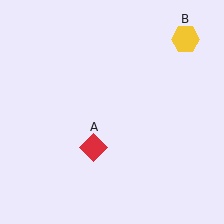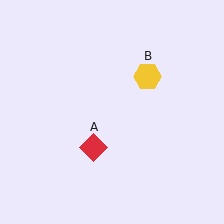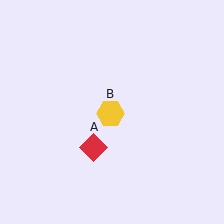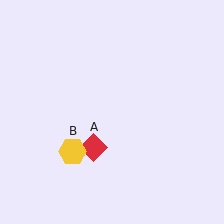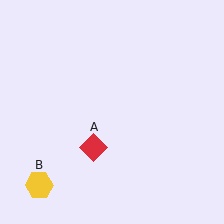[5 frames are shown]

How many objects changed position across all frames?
1 object changed position: yellow hexagon (object B).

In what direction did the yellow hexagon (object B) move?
The yellow hexagon (object B) moved down and to the left.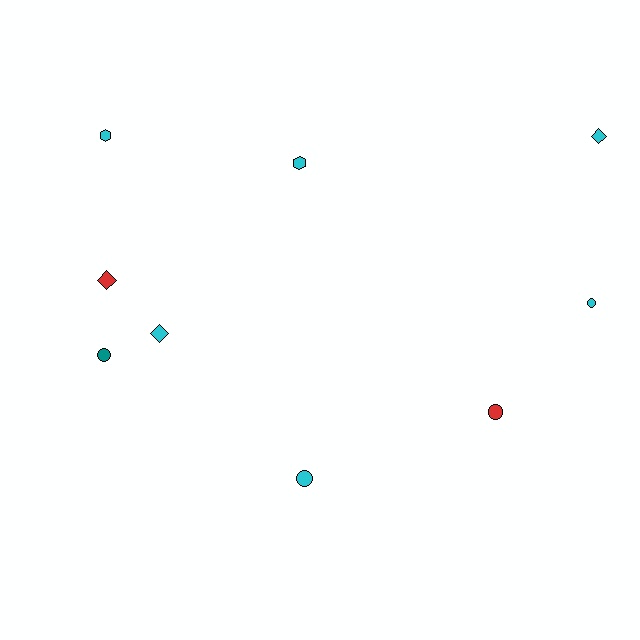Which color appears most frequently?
Cyan, with 6 objects.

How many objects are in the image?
There are 9 objects.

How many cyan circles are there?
There are 2 cyan circles.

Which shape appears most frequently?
Circle, with 4 objects.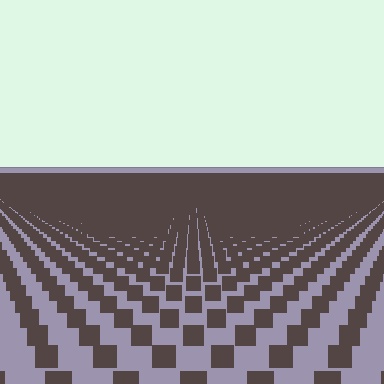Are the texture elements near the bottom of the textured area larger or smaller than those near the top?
Larger. Near the bottom, elements are closer to the viewer and appear at a bigger on-screen size.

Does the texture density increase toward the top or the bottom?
Density increases toward the top.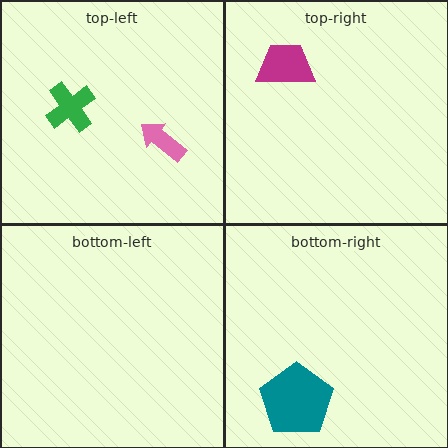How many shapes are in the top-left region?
2.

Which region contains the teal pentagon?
The bottom-right region.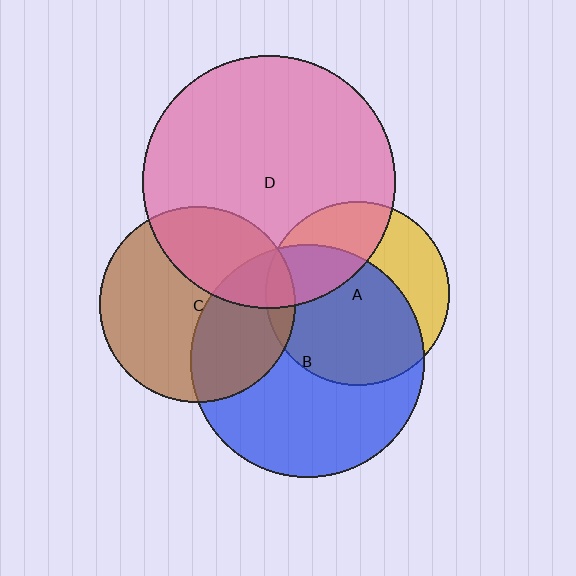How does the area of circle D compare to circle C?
Approximately 1.7 times.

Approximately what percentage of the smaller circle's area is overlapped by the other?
Approximately 65%.